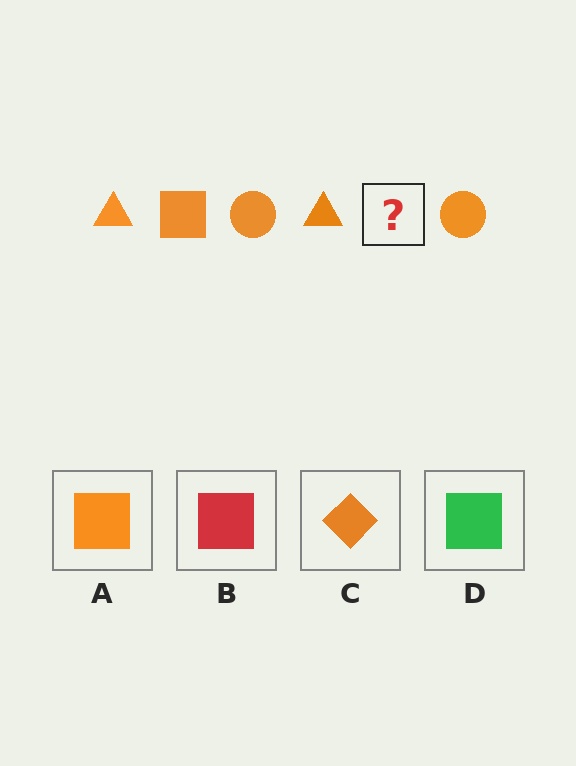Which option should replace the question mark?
Option A.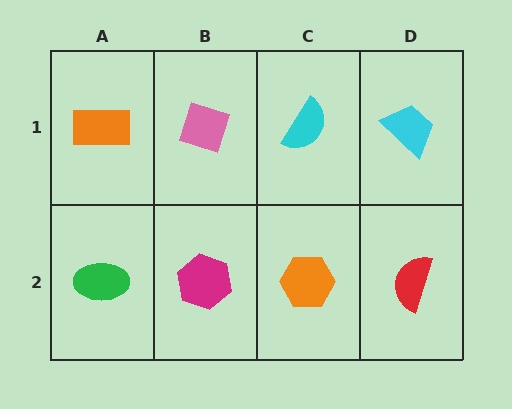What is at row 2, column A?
A green ellipse.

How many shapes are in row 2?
4 shapes.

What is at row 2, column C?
An orange hexagon.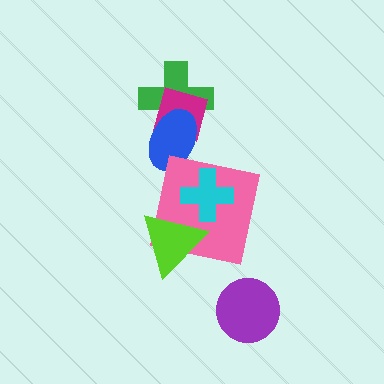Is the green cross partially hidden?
Yes, it is partially covered by another shape.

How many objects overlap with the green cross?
2 objects overlap with the green cross.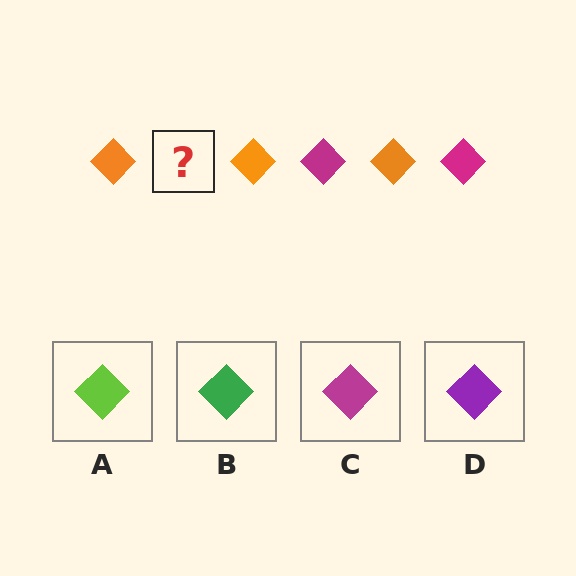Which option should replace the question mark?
Option C.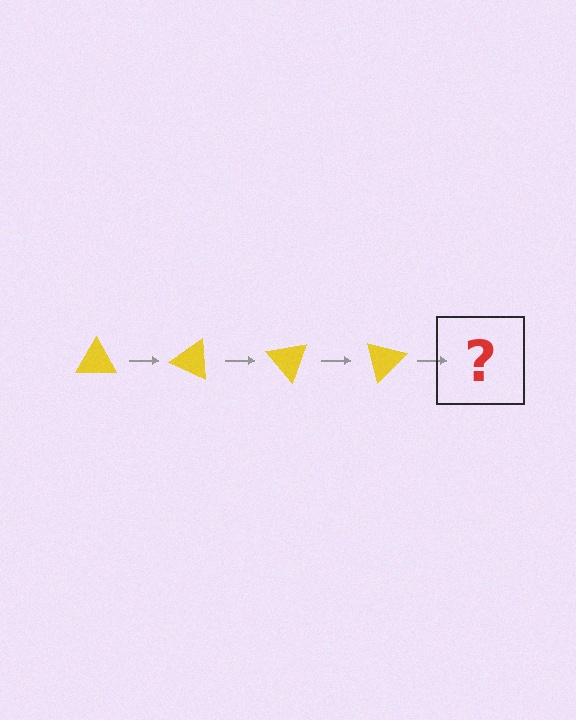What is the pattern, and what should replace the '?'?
The pattern is that the triangle rotates 25 degrees each step. The '?' should be a yellow triangle rotated 100 degrees.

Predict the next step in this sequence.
The next step is a yellow triangle rotated 100 degrees.